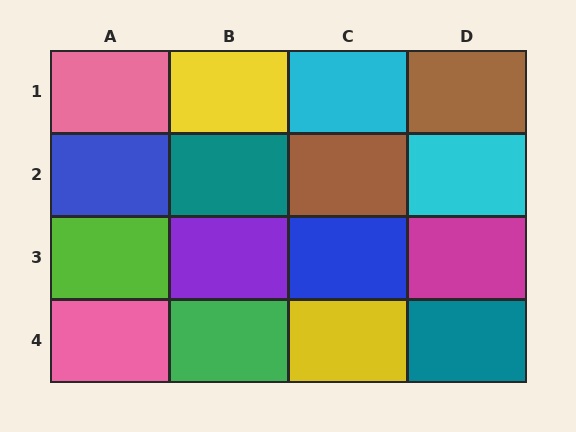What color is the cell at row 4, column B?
Green.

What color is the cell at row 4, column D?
Teal.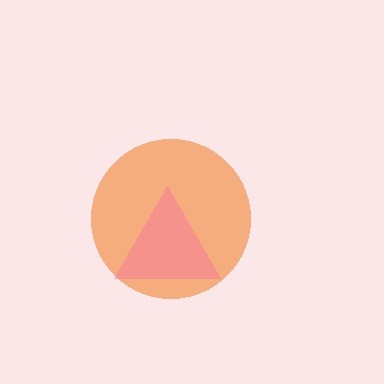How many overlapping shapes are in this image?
There are 2 overlapping shapes in the image.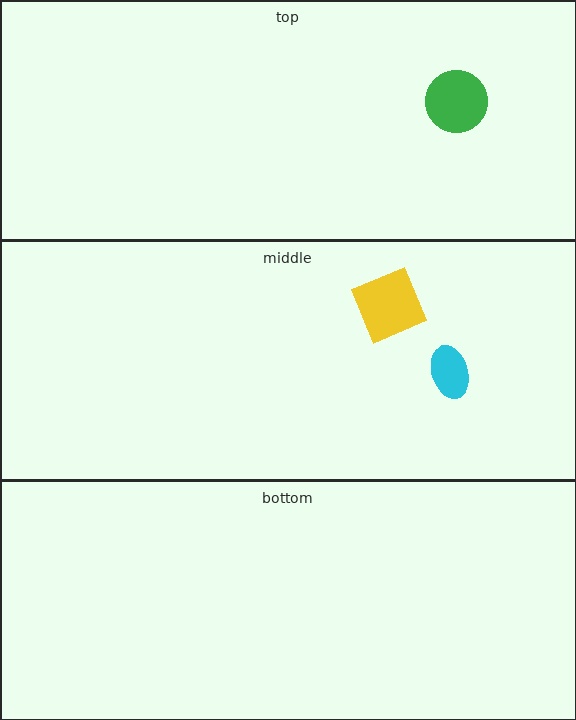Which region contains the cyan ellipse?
The middle region.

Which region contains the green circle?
The top region.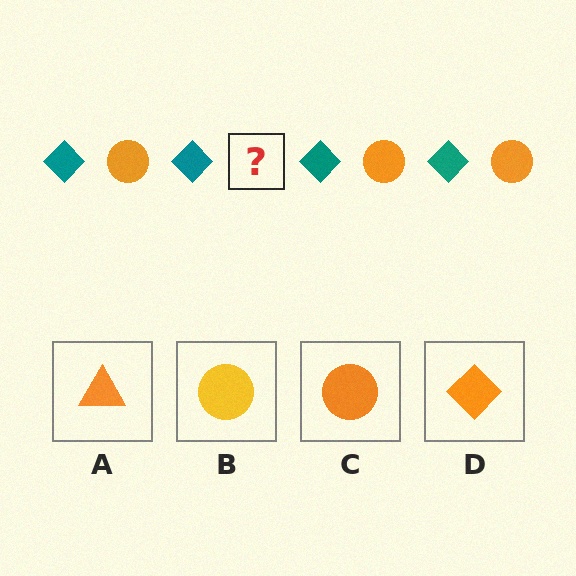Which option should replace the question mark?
Option C.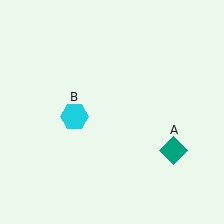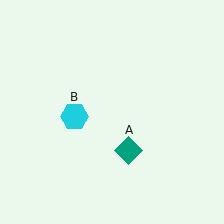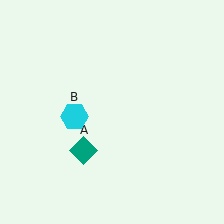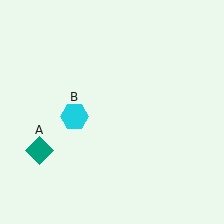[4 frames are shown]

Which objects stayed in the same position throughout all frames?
Cyan hexagon (object B) remained stationary.